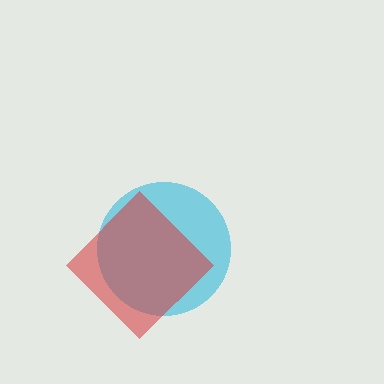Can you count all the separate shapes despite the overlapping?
Yes, there are 2 separate shapes.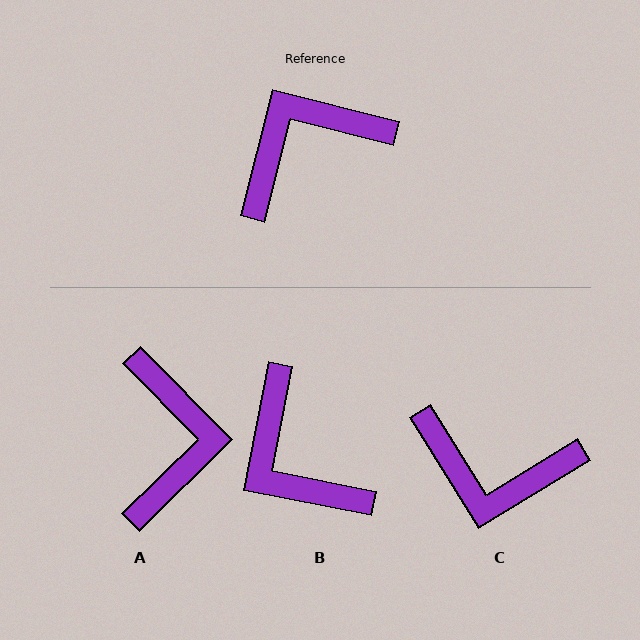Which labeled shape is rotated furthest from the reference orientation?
C, about 136 degrees away.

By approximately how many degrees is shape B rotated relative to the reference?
Approximately 93 degrees counter-clockwise.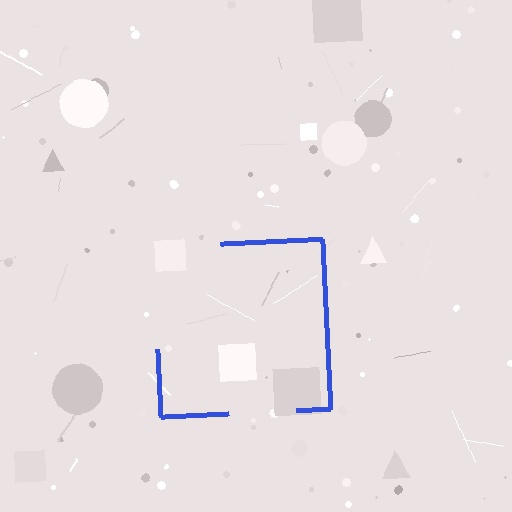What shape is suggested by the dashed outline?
The dashed outline suggests a square.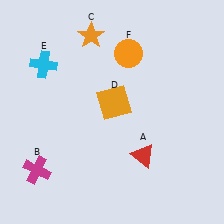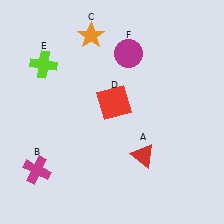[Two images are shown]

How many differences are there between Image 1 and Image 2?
There are 3 differences between the two images.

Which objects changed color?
D changed from orange to red. E changed from cyan to lime. F changed from orange to magenta.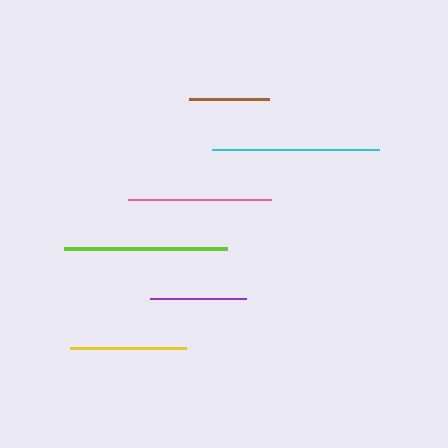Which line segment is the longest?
The cyan line is the longest at approximately 167 pixels.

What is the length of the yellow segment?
The yellow segment is approximately 116 pixels long.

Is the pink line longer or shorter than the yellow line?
The pink line is longer than the yellow line.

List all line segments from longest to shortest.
From longest to shortest: cyan, lime, pink, yellow, purple, brown.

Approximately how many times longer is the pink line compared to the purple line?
The pink line is approximately 1.5 times the length of the purple line.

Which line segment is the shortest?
The brown line is the shortest at approximately 80 pixels.